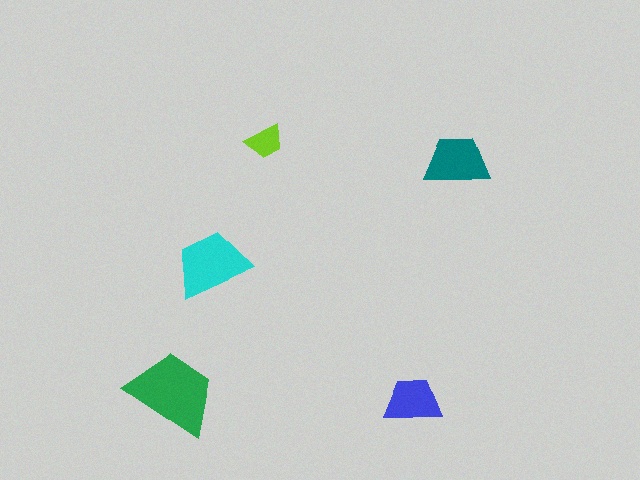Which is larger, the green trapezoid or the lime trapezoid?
The green one.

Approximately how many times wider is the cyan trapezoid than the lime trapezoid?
About 2 times wider.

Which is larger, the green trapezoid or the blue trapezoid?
The green one.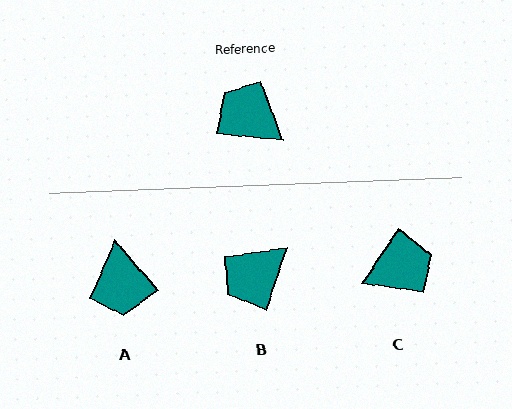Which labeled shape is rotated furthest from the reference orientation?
A, about 136 degrees away.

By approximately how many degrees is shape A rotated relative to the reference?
Approximately 136 degrees counter-clockwise.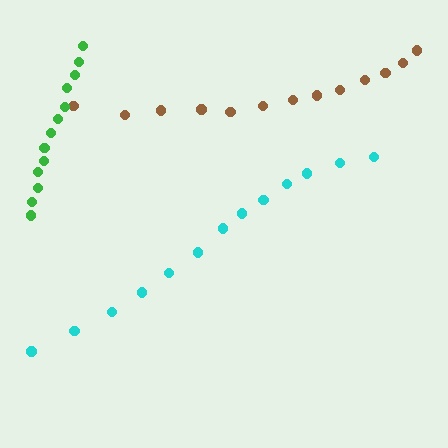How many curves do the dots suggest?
There are 3 distinct paths.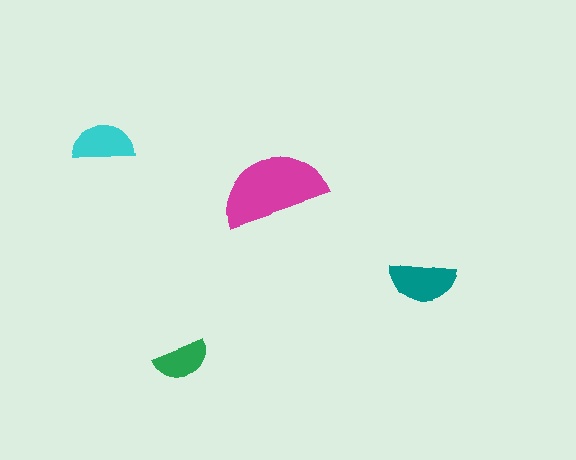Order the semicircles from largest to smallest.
the magenta one, the teal one, the cyan one, the green one.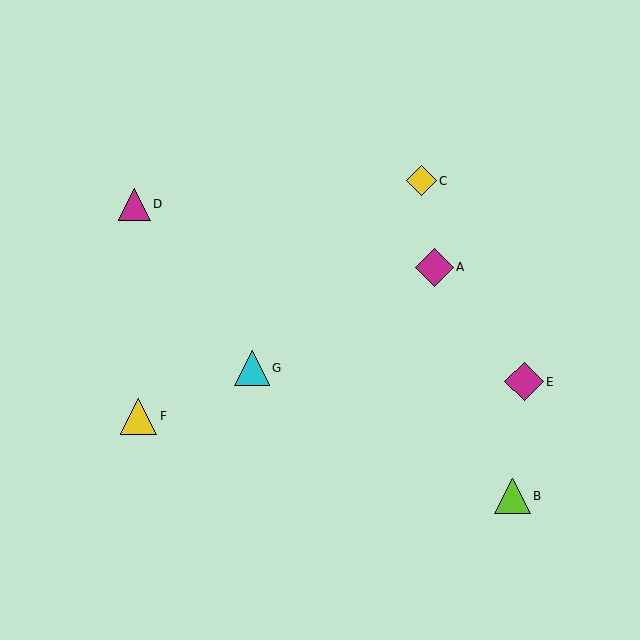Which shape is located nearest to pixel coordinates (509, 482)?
The lime triangle (labeled B) at (512, 496) is nearest to that location.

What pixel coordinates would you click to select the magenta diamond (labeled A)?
Click at (434, 267) to select the magenta diamond A.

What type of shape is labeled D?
Shape D is a magenta triangle.